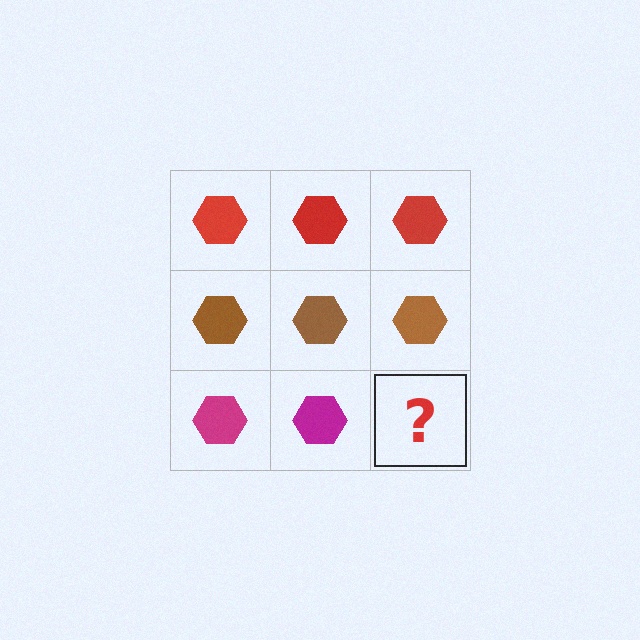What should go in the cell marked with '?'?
The missing cell should contain a magenta hexagon.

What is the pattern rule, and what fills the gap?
The rule is that each row has a consistent color. The gap should be filled with a magenta hexagon.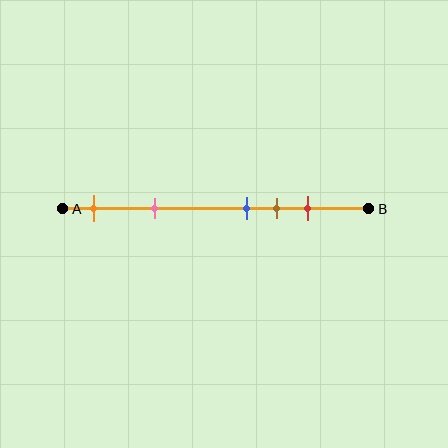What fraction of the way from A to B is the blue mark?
The blue mark is approximately 60% (0.6) of the way from A to B.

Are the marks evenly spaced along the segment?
No, the marks are not evenly spaced.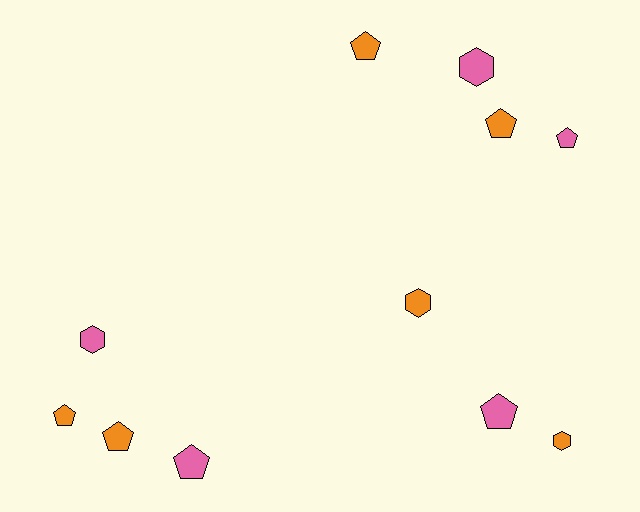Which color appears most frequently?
Orange, with 6 objects.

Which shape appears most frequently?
Pentagon, with 7 objects.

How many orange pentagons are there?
There are 4 orange pentagons.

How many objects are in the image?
There are 11 objects.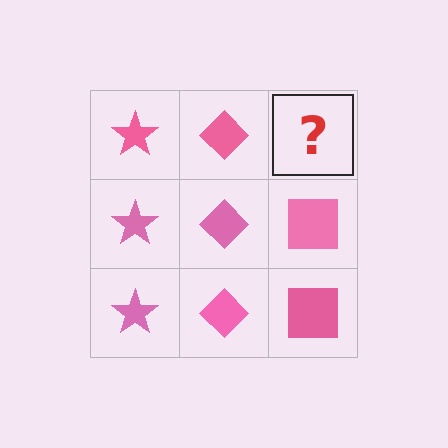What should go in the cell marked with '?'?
The missing cell should contain a pink square.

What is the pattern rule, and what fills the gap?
The rule is that each column has a consistent shape. The gap should be filled with a pink square.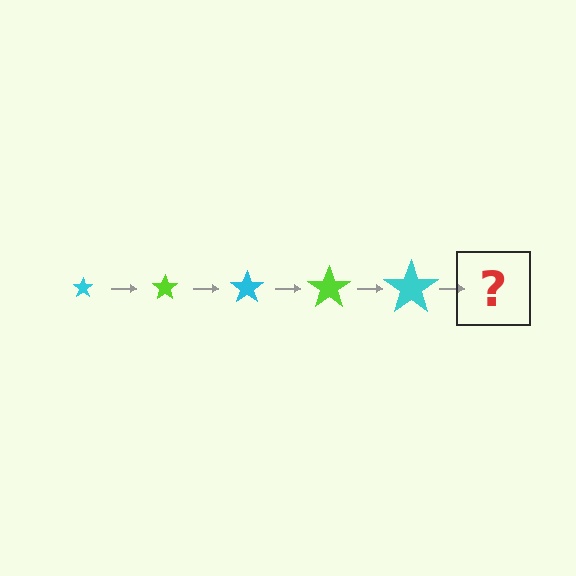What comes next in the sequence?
The next element should be a lime star, larger than the previous one.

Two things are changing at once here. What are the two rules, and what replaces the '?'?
The two rules are that the star grows larger each step and the color cycles through cyan and lime. The '?' should be a lime star, larger than the previous one.